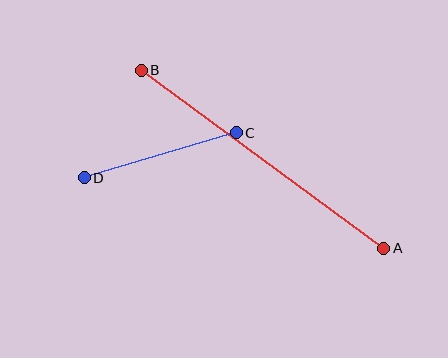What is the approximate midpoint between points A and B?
The midpoint is at approximately (262, 159) pixels.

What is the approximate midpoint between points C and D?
The midpoint is at approximately (160, 155) pixels.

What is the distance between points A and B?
The distance is approximately 301 pixels.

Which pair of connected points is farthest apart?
Points A and B are farthest apart.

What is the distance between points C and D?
The distance is approximately 158 pixels.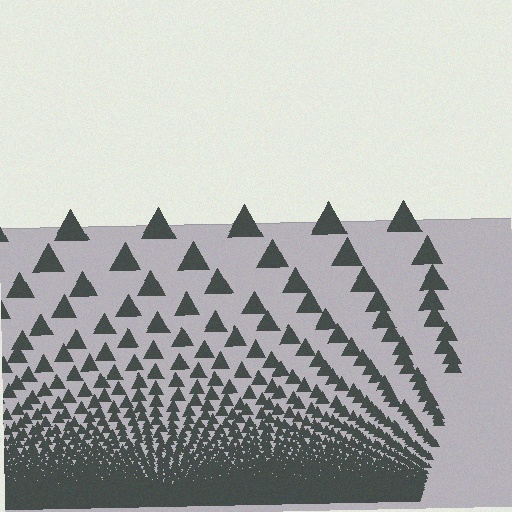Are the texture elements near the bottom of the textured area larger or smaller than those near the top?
Smaller. The gradient is inverted — elements near the bottom are smaller and denser.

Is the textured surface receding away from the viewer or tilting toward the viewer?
The surface appears to tilt toward the viewer. Texture elements get larger and sparser toward the top.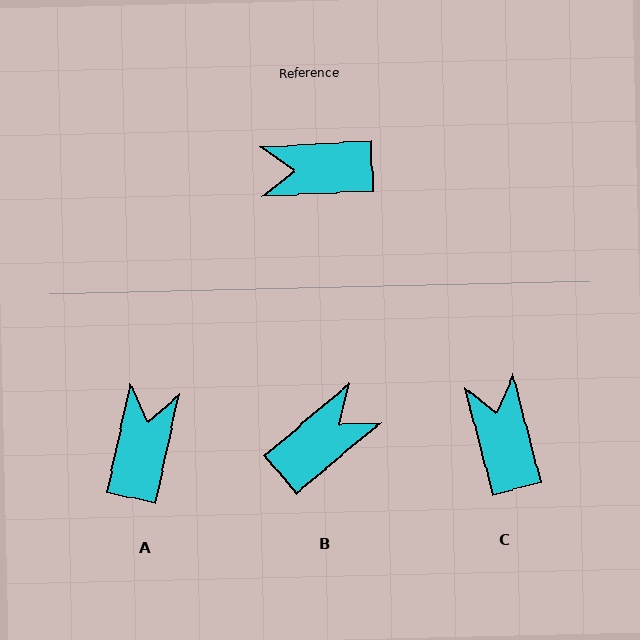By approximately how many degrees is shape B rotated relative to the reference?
Approximately 143 degrees clockwise.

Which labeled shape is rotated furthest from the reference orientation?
B, about 143 degrees away.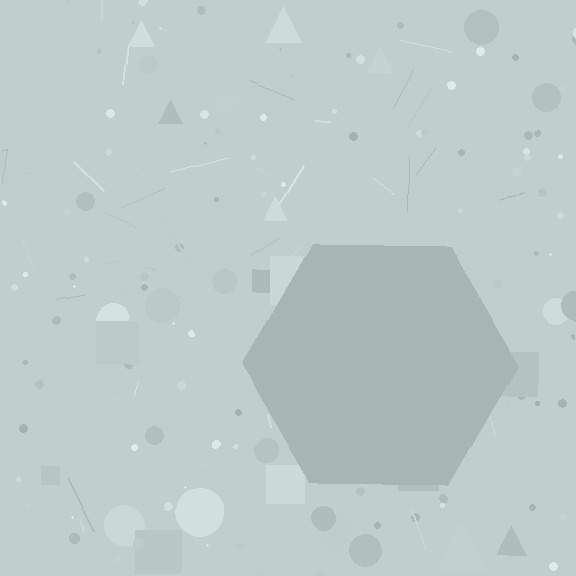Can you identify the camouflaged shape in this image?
The camouflaged shape is a hexagon.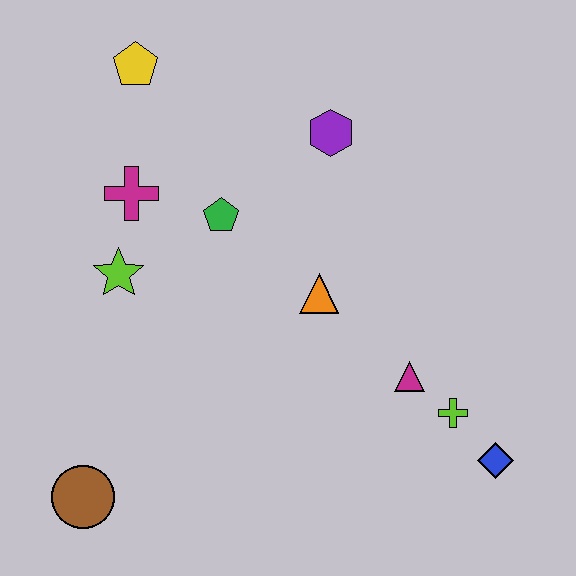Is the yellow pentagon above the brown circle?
Yes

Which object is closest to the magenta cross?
The lime star is closest to the magenta cross.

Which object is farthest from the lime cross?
The yellow pentagon is farthest from the lime cross.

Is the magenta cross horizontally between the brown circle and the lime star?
No